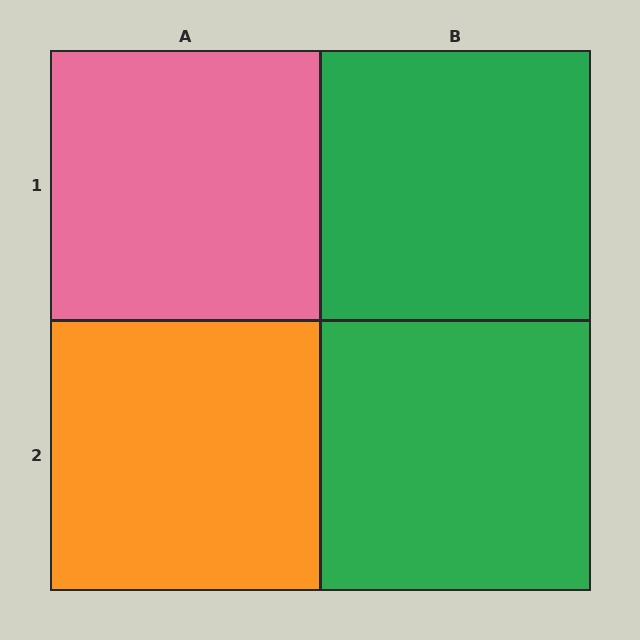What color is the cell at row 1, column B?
Green.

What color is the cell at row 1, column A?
Pink.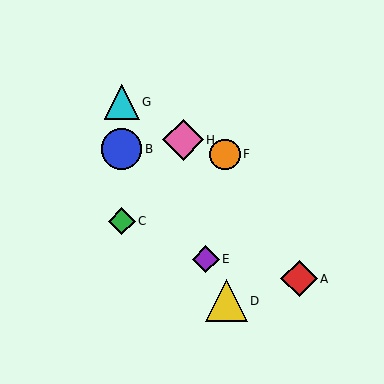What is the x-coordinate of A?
Object A is at x≈299.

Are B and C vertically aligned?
Yes, both are at x≈122.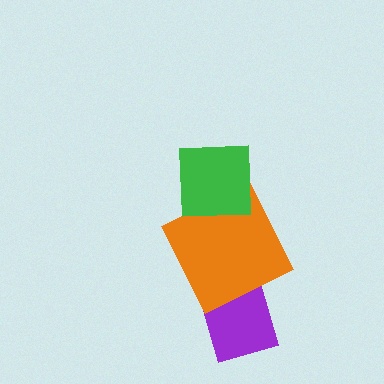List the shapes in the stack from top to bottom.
From top to bottom: the green square, the orange square, the purple rectangle.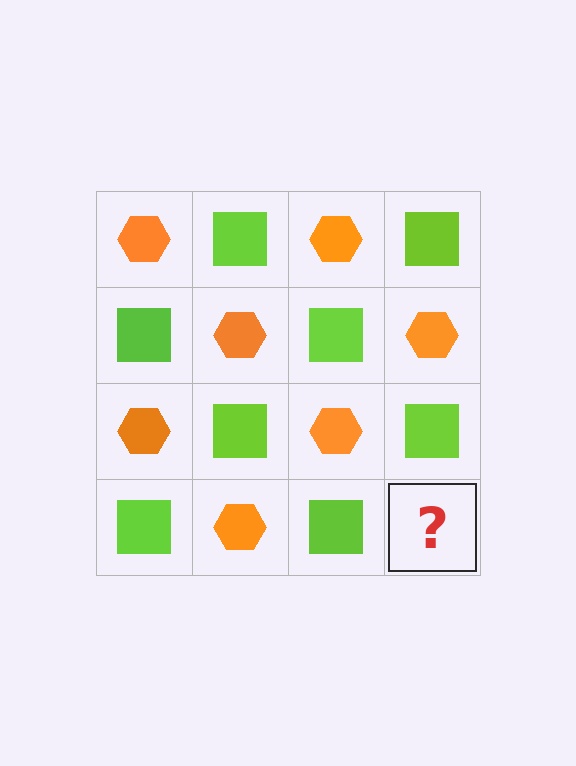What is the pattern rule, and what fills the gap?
The rule is that it alternates orange hexagon and lime square in a checkerboard pattern. The gap should be filled with an orange hexagon.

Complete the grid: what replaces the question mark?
The question mark should be replaced with an orange hexagon.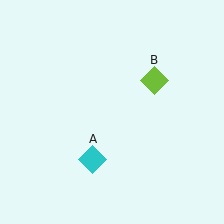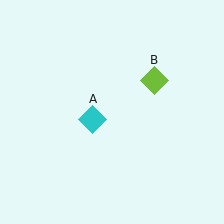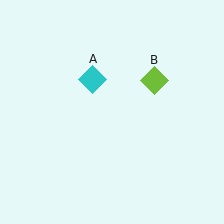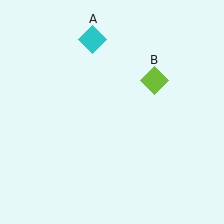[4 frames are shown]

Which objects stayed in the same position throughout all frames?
Lime diamond (object B) remained stationary.